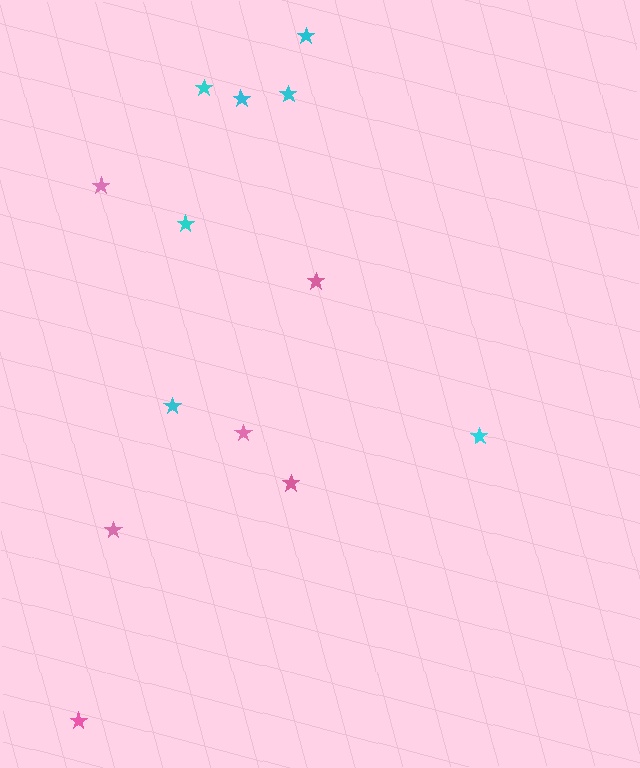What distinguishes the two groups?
There are 2 groups: one group of cyan stars (7) and one group of pink stars (6).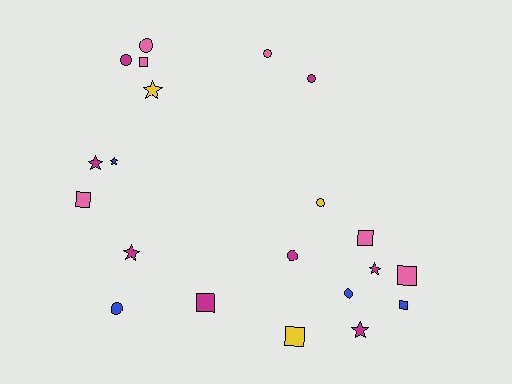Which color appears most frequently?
Magenta, with 8 objects.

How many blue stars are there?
There is 1 blue star.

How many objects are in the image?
There are 21 objects.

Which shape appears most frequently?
Circle, with 8 objects.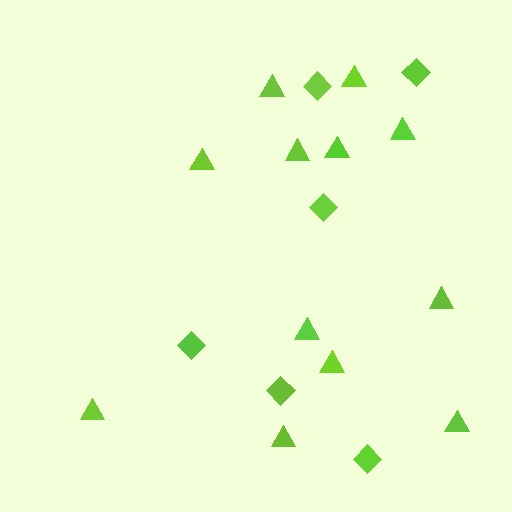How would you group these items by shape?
There are 2 groups: one group of triangles (12) and one group of diamonds (6).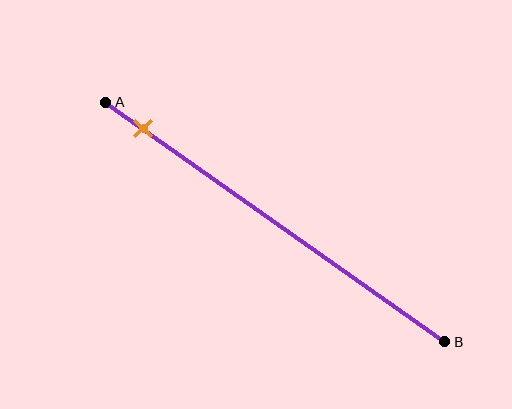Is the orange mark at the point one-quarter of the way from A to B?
No, the mark is at about 10% from A, not at the 25% one-quarter point.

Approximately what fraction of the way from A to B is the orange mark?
The orange mark is approximately 10% of the way from A to B.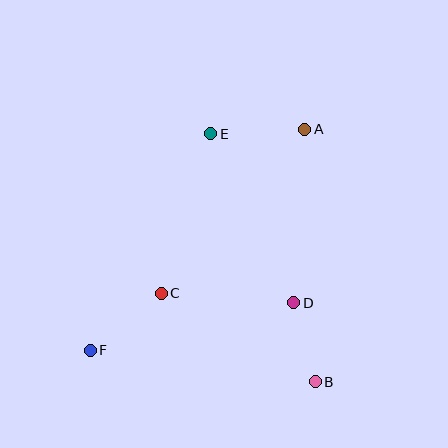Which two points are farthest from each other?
Points A and F are farthest from each other.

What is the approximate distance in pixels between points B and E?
The distance between B and E is approximately 269 pixels.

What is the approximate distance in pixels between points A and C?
The distance between A and C is approximately 218 pixels.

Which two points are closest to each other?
Points B and D are closest to each other.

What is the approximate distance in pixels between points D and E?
The distance between D and E is approximately 188 pixels.